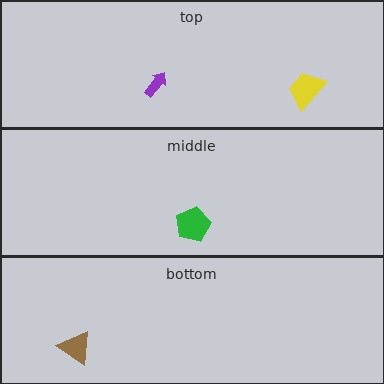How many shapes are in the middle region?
1.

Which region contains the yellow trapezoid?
The top region.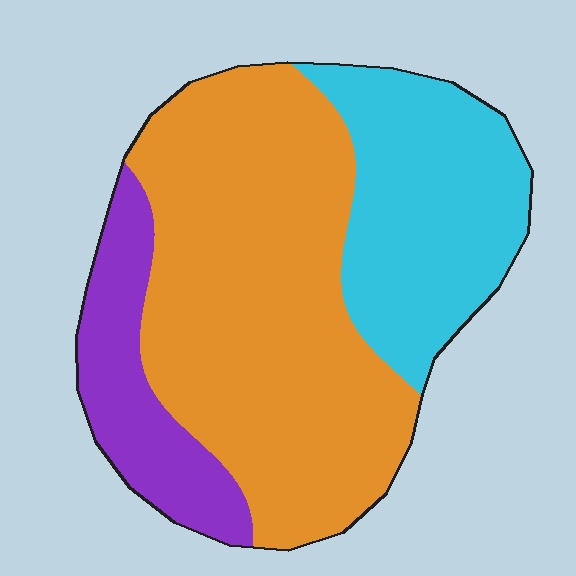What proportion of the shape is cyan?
Cyan covers about 30% of the shape.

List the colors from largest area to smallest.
From largest to smallest: orange, cyan, purple.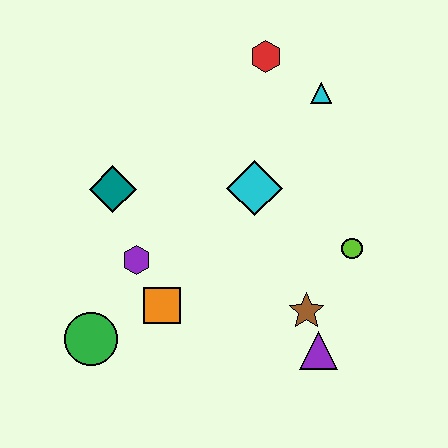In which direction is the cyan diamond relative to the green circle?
The cyan diamond is to the right of the green circle.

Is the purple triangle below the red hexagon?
Yes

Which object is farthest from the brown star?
The red hexagon is farthest from the brown star.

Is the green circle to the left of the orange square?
Yes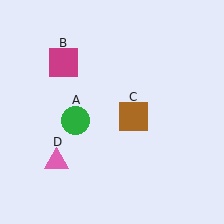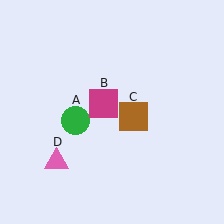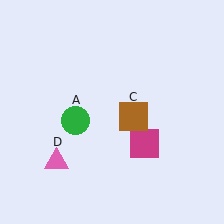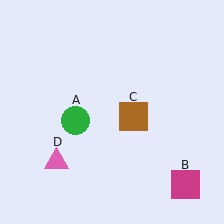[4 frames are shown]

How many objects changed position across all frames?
1 object changed position: magenta square (object B).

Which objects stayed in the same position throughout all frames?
Green circle (object A) and brown square (object C) and pink triangle (object D) remained stationary.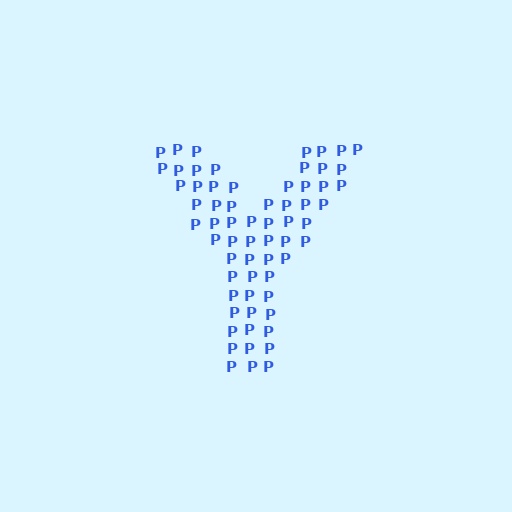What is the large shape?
The large shape is the letter Y.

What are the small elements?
The small elements are letter P's.